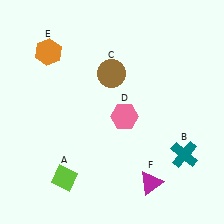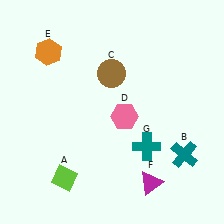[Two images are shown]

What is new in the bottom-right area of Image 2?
A teal cross (G) was added in the bottom-right area of Image 2.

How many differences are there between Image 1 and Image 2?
There is 1 difference between the two images.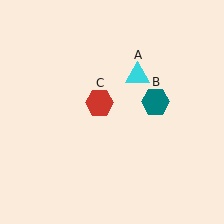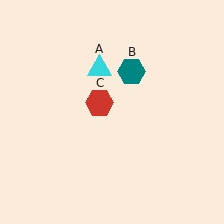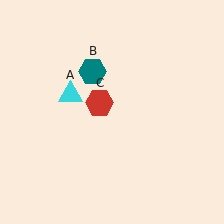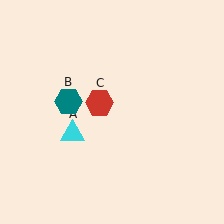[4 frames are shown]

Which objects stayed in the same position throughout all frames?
Red hexagon (object C) remained stationary.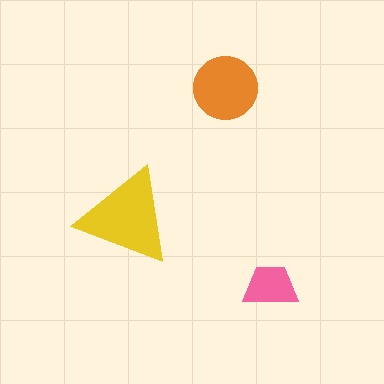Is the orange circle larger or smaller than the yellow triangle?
Smaller.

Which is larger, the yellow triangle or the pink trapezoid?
The yellow triangle.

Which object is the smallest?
The pink trapezoid.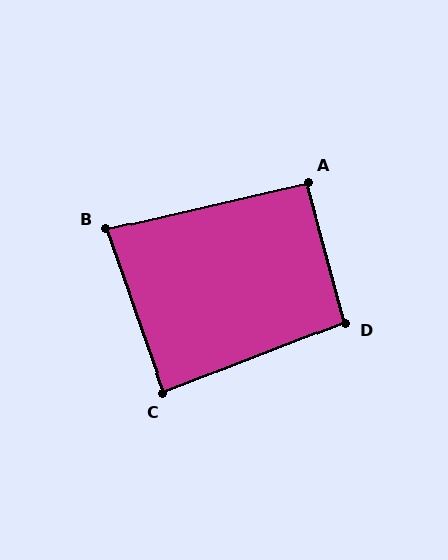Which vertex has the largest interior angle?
D, at approximately 96 degrees.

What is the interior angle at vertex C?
Approximately 88 degrees (approximately right).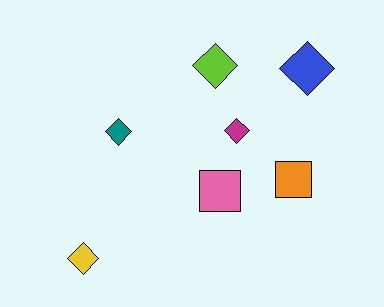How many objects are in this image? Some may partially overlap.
There are 7 objects.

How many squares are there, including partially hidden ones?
There are 2 squares.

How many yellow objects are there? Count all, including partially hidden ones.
There is 1 yellow object.